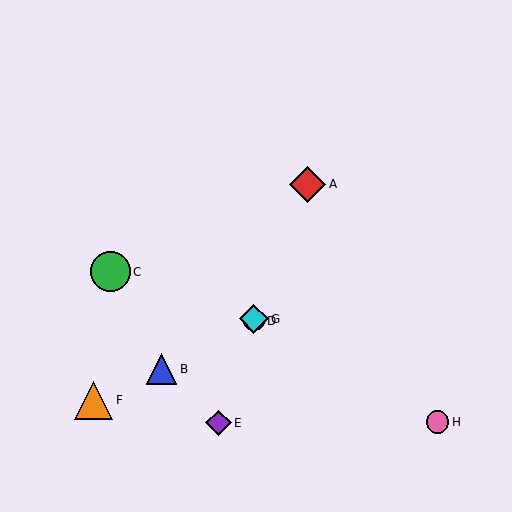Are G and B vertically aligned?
No, G is at x≈254 and B is at x≈161.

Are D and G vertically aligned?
Yes, both are at x≈254.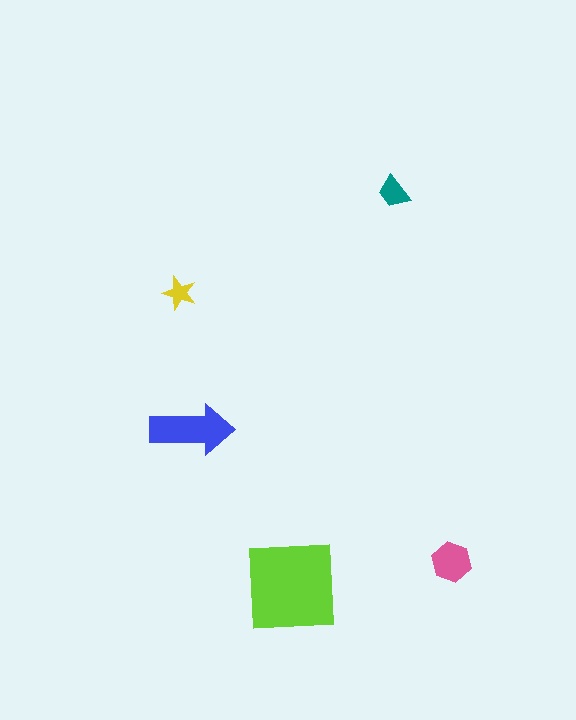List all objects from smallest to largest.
The yellow star, the teal trapezoid, the pink hexagon, the blue arrow, the lime square.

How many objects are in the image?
There are 5 objects in the image.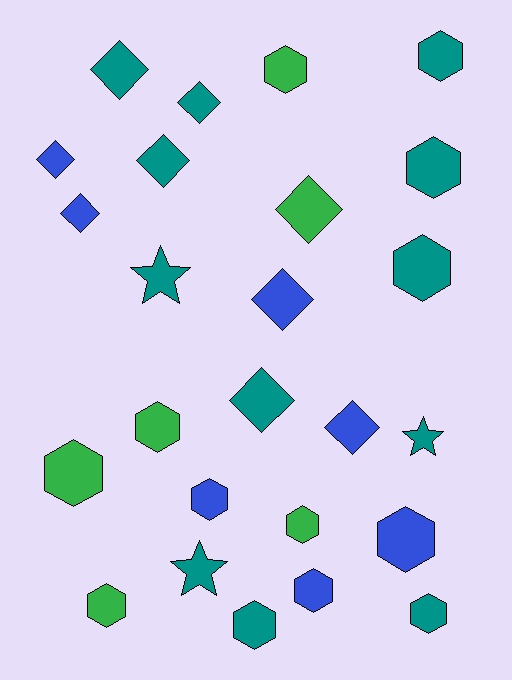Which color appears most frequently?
Teal, with 12 objects.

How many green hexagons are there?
There are 5 green hexagons.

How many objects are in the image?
There are 25 objects.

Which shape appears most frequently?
Hexagon, with 13 objects.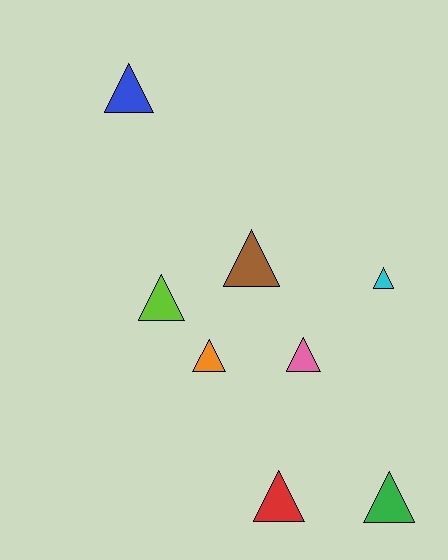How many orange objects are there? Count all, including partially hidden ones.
There is 1 orange object.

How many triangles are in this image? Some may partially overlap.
There are 8 triangles.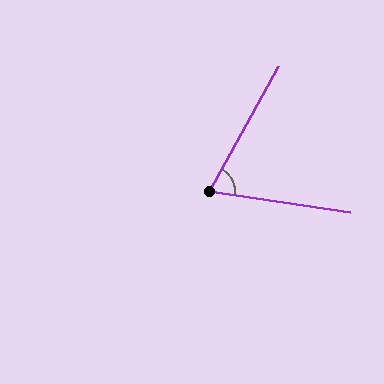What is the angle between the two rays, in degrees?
Approximately 69 degrees.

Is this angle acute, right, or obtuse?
It is acute.